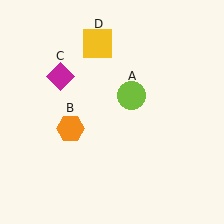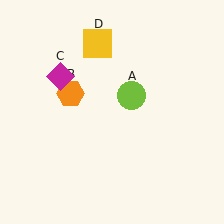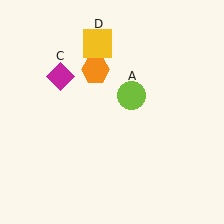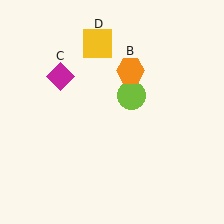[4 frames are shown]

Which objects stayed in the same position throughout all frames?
Lime circle (object A) and magenta diamond (object C) and yellow square (object D) remained stationary.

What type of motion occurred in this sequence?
The orange hexagon (object B) rotated clockwise around the center of the scene.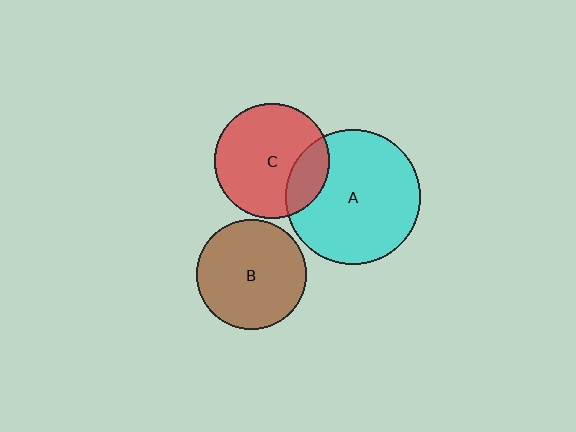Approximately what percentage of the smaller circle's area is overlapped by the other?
Approximately 20%.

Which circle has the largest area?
Circle A (cyan).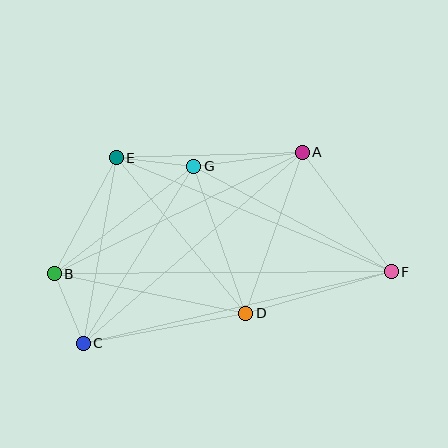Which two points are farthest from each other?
Points B and F are farthest from each other.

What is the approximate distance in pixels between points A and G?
The distance between A and G is approximately 109 pixels.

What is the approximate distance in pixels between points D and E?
The distance between D and E is approximately 202 pixels.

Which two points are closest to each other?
Points B and C are closest to each other.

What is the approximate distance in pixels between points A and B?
The distance between A and B is approximately 277 pixels.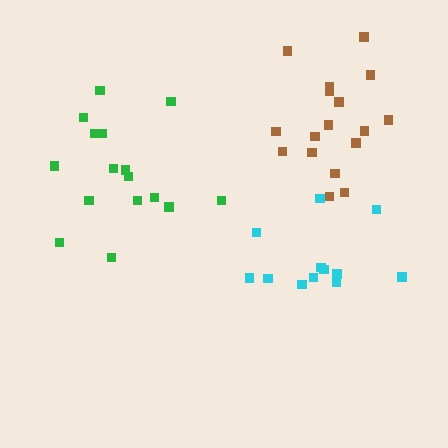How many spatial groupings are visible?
There are 3 spatial groupings.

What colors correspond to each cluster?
The clusters are colored: green, cyan, brown.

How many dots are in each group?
Group 1: 16 dots, Group 2: 12 dots, Group 3: 17 dots (45 total).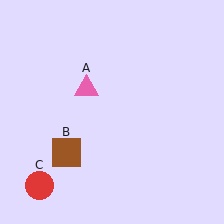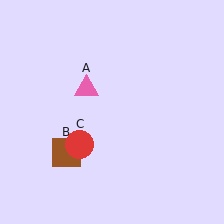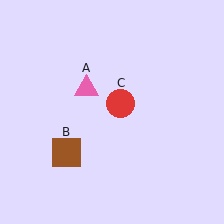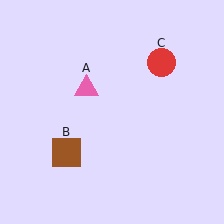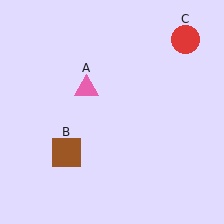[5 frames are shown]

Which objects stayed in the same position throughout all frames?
Pink triangle (object A) and brown square (object B) remained stationary.